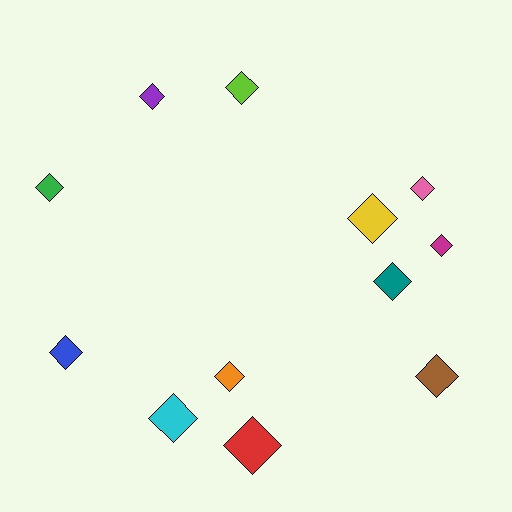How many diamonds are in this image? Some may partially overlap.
There are 12 diamonds.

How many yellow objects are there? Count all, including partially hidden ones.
There is 1 yellow object.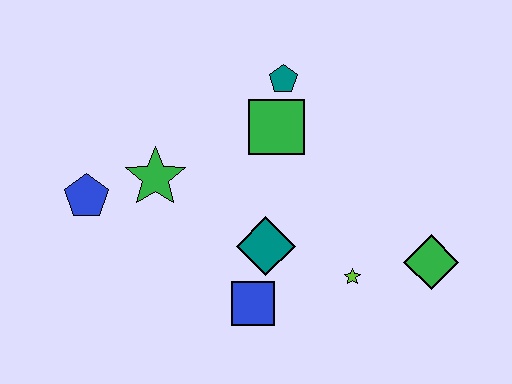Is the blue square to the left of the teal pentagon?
Yes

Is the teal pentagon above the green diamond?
Yes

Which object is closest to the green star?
The blue pentagon is closest to the green star.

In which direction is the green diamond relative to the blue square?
The green diamond is to the right of the blue square.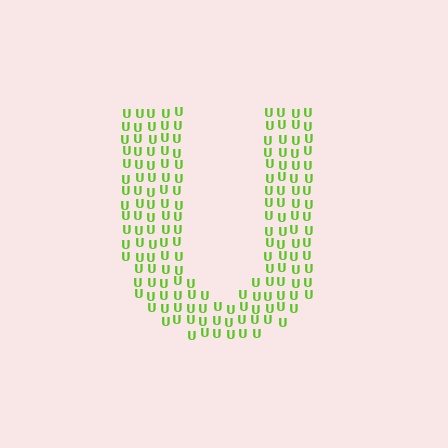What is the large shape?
The large shape is the letter U.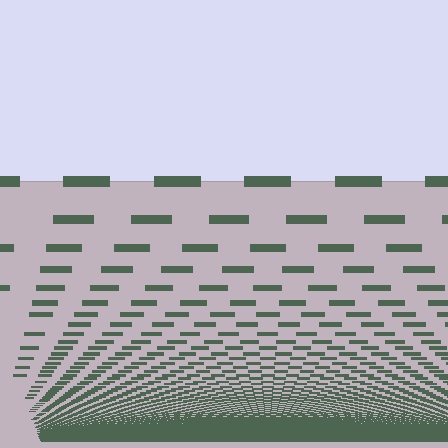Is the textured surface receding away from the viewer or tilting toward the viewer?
The surface appears to tilt toward the viewer. Texture elements get larger and sparser toward the top.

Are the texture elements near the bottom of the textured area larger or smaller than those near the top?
Smaller. The gradient is inverted — elements near the bottom are smaller and denser.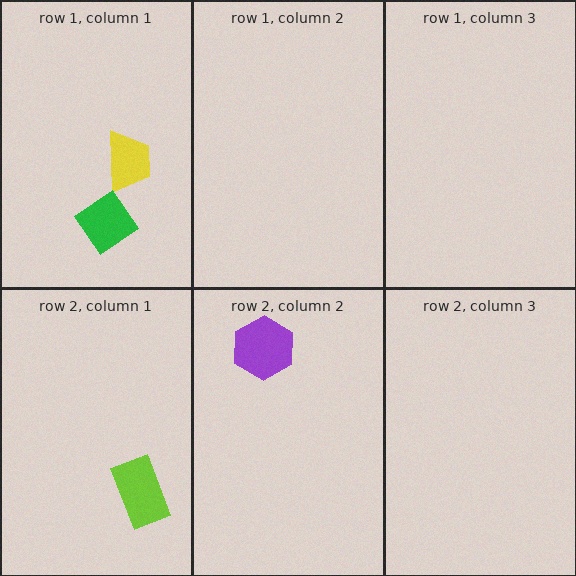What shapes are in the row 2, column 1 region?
The lime rectangle.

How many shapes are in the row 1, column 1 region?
2.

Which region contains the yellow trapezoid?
The row 1, column 1 region.